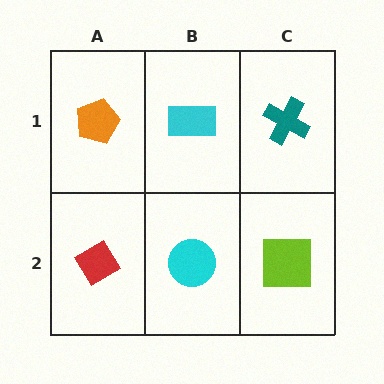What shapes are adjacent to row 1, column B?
A cyan circle (row 2, column B), an orange pentagon (row 1, column A), a teal cross (row 1, column C).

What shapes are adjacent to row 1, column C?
A lime square (row 2, column C), a cyan rectangle (row 1, column B).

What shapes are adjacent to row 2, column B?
A cyan rectangle (row 1, column B), a red diamond (row 2, column A), a lime square (row 2, column C).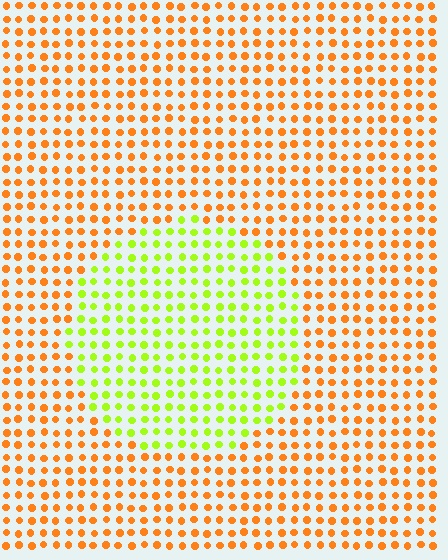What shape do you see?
I see a circle.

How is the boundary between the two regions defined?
The boundary is defined purely by a slight shift in hue (about 57 degrees). Spacing, size, and orientation are identical on both sides.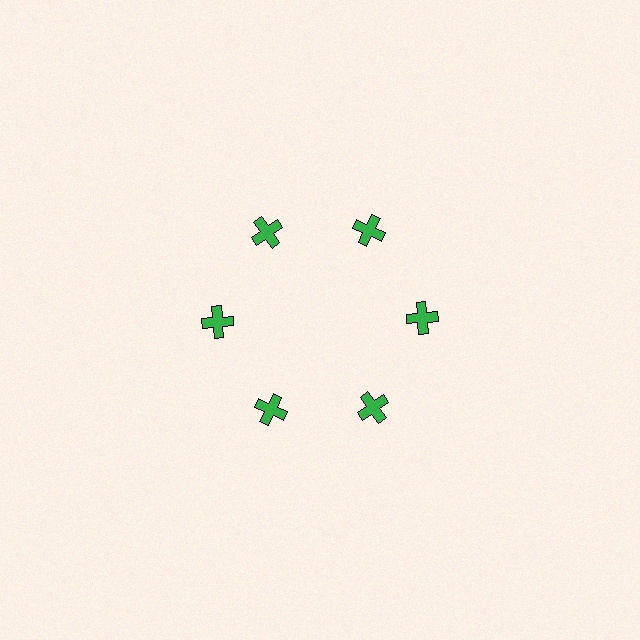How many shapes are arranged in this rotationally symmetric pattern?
There are 6 shapes, arranged in 6 groups of 1.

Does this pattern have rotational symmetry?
Yes, this pattern has 6-fold rotational symmetry. It looks the same after rotating 60 degrees around the center.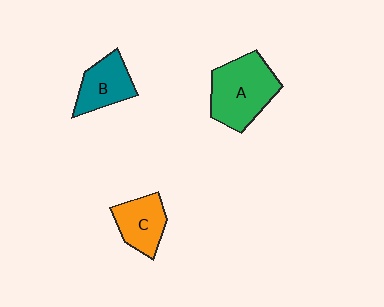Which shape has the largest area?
Shape A (green).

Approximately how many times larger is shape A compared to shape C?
Approximately 1.6 times.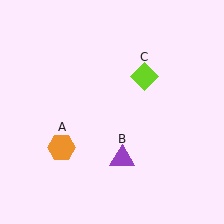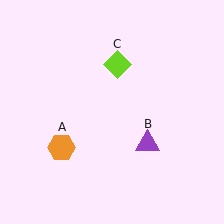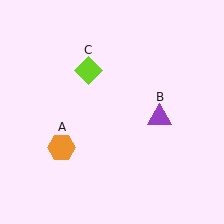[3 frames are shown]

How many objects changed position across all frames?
2 objects changed position: purple triangle (object B), lime diamond (object C).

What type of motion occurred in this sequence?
The purple triangle (object B), lime diamond (object C) rotated counterclockwise around the center of the scene.